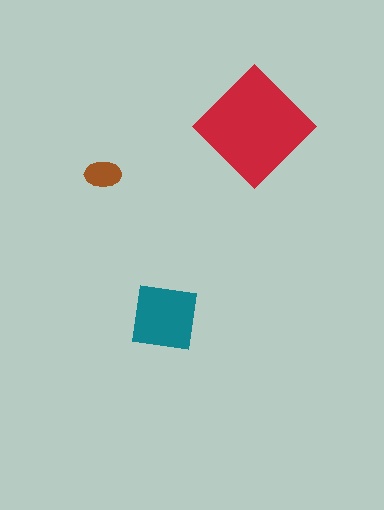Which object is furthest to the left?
The brown ellipse is leftmost.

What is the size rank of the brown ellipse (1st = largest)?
3rd.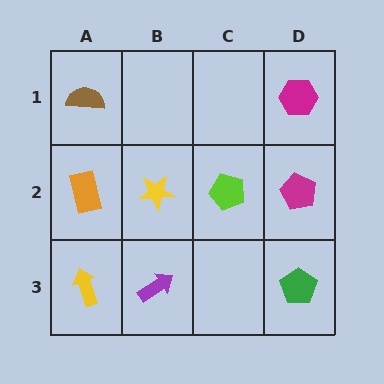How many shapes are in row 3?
3 shapes.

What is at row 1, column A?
A brown semicircle.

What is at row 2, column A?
An orange rectangle.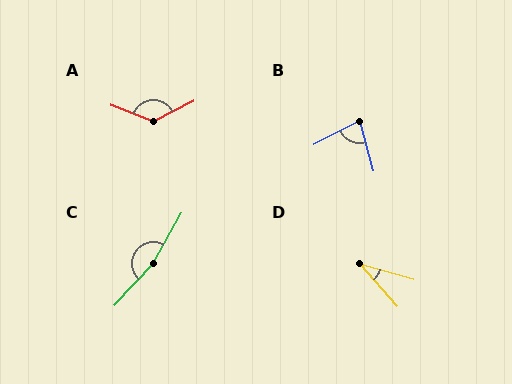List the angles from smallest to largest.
D (33°), B (78°), A (131°), C (166°).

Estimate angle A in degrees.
Approximately 131 degrees.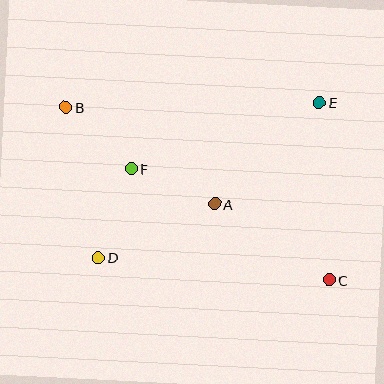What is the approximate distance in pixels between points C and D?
The distance between C and D is approximately 232 pixels.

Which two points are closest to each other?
Points B and F are closest to each other.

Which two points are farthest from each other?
Points B and C are farthest from each other.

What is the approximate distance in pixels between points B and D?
The distance between B and D is approximately 154 pixels.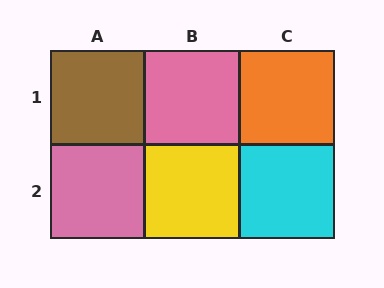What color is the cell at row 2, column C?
Cyan.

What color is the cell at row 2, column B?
Yellow.